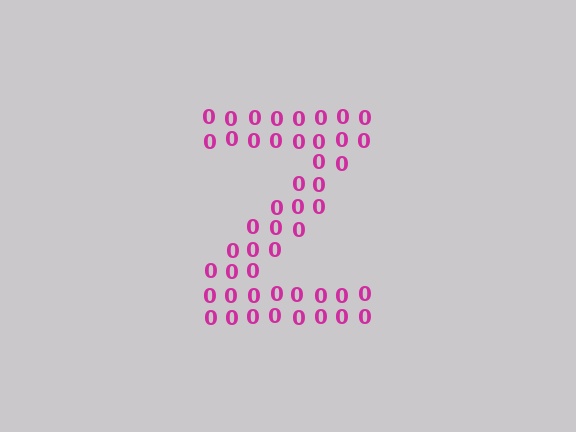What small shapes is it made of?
It is made of small digit 0's.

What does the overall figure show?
The overall figure shows the letter Z.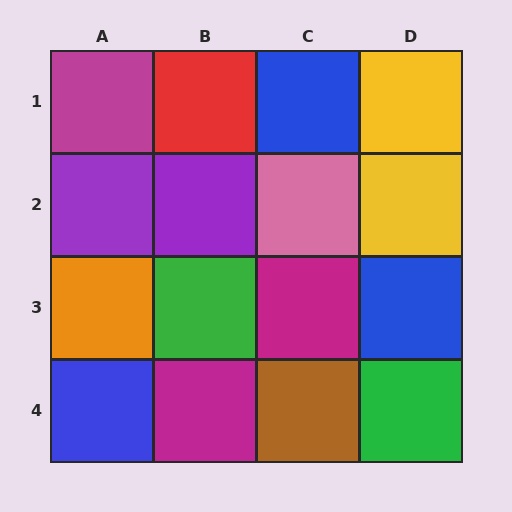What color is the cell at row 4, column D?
Green.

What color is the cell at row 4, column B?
Magenta.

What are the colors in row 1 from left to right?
Magenta, red, blue, yellow.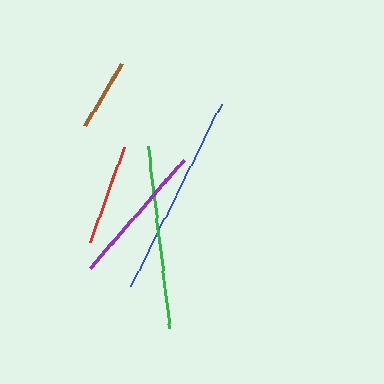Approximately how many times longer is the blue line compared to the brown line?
The blue line is approximately 2.8 times the length of the brown line.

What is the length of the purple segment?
The purple segment is approximately 144 pixels long.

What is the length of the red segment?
The red segment is approximately 102 pixels long.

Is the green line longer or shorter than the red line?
The green line is longer than the red line.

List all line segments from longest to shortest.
From longest to shortest: blue, green, purple, red, brown.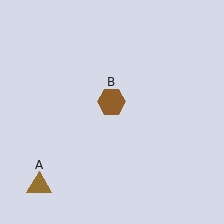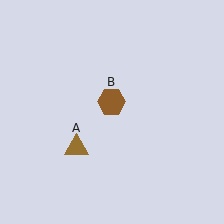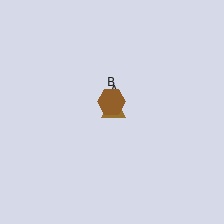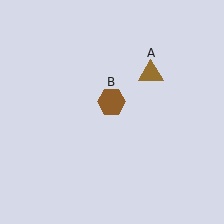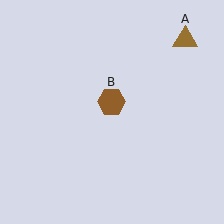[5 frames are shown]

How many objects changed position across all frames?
1 object changed position: brown triangle (object A).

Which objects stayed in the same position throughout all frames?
Brown hexagon (object B) remained stationary.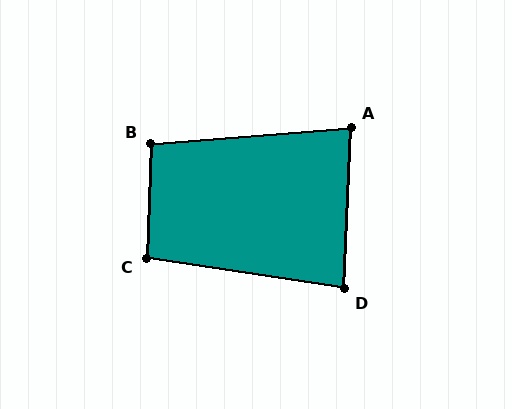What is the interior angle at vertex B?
Approximately 96 degrees (obtuse).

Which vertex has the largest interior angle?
C, at approximately 97 degrees.